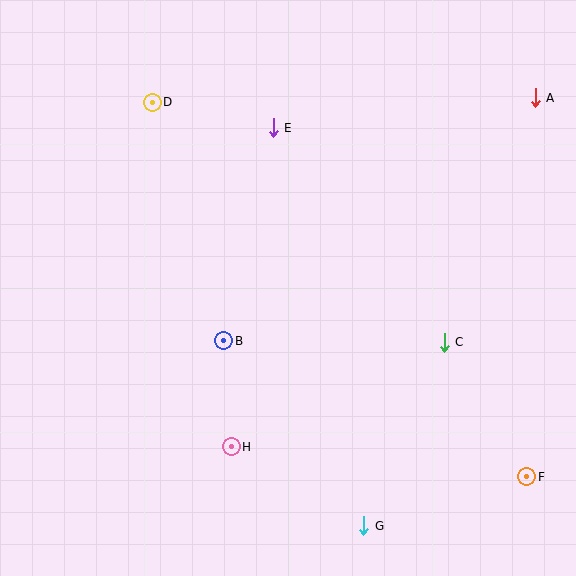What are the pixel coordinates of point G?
Point G is at (364, 526).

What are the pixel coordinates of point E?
Point E is at (273, 128).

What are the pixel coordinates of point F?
Point F is at (527, 477).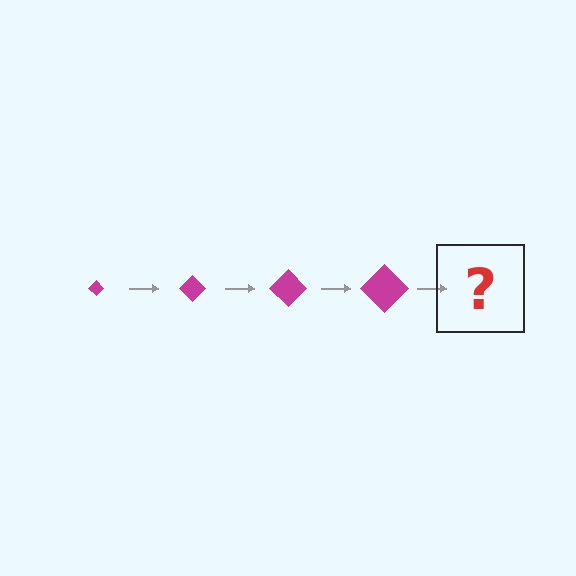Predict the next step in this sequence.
The next step is a magenta diamond, larger than the previous one.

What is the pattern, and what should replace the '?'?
The pattern is that the diamond gets progressively larger each step. The '?' should be a magenta diamond, larger than the previous one.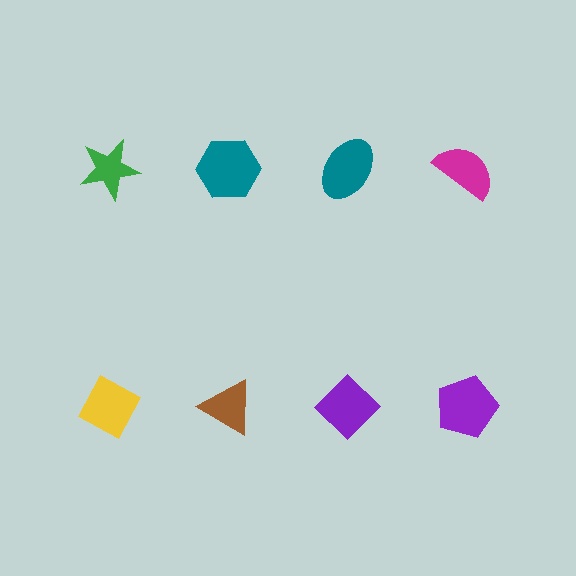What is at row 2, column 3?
A purple diamond.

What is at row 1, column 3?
A teal ellipse.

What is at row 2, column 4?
A purple pentagon.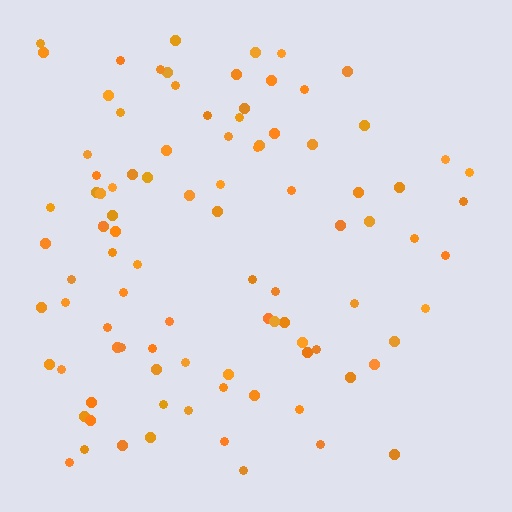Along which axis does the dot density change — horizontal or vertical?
Horizontal.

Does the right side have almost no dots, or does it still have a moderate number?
Still a moderate number, just noticeably fewer than the left.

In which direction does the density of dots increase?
From right to left, with the left side densest.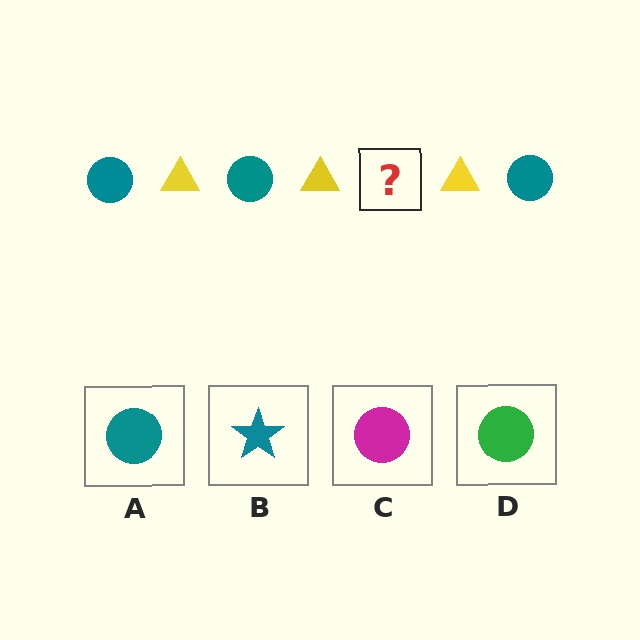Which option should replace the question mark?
Option A.